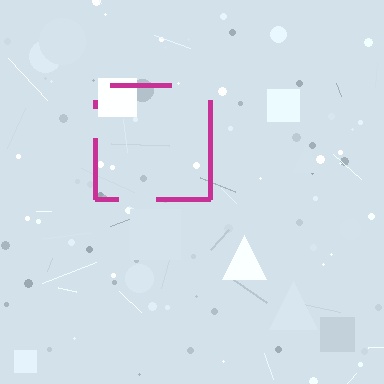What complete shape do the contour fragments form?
The contour fragments form a square.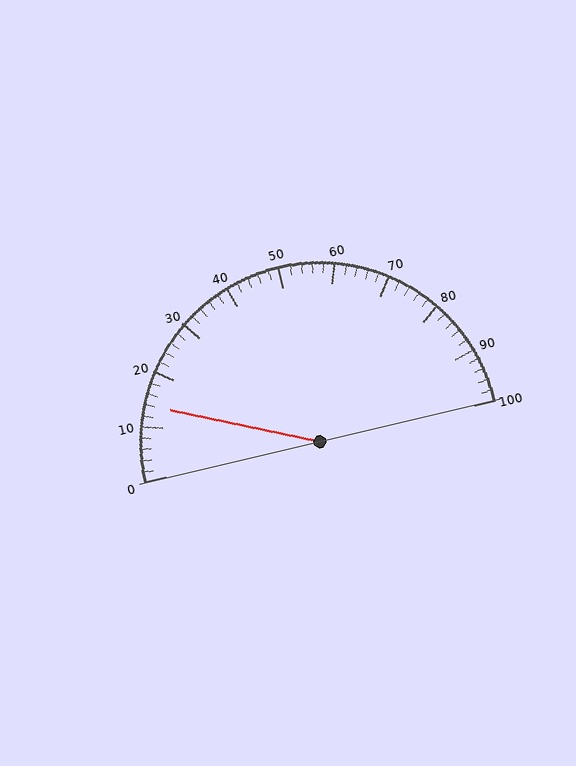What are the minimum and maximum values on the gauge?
The gauge ranges from 0 to 100.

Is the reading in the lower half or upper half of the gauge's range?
The reading is in the lower half of the range (0 to 100).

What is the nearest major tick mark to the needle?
The nearest major tick mark is 10.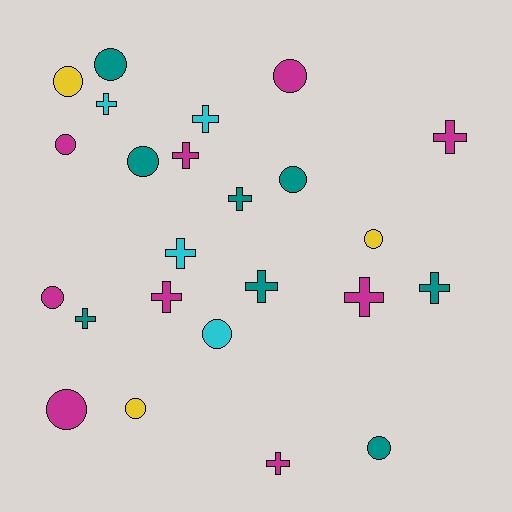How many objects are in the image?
There are 24 objects.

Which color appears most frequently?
Magenta, with 9 objects.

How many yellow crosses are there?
There are no yellow crosses.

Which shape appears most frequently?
Circle, with 12 objects.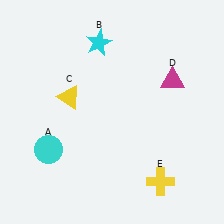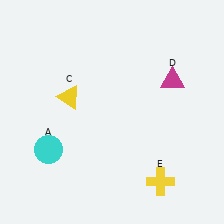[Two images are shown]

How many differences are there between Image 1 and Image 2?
There is 1 difference between the two images.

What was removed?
The cyan star (B) was removed in Image 2.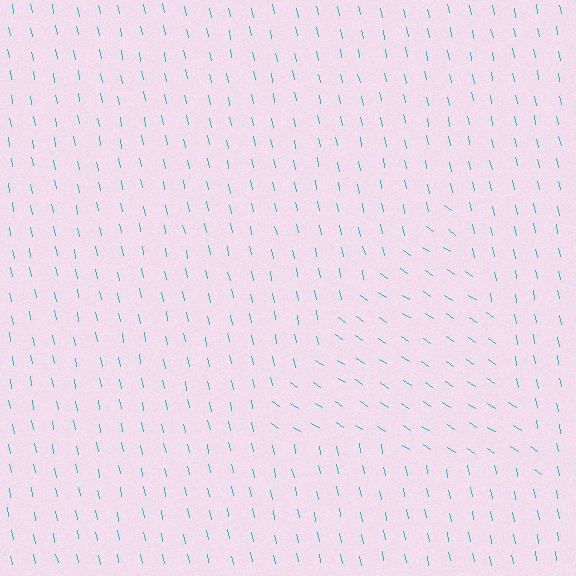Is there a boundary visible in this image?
Yes, there is a texture boundary formed by a change in line orientation.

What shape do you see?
I see a triangle.